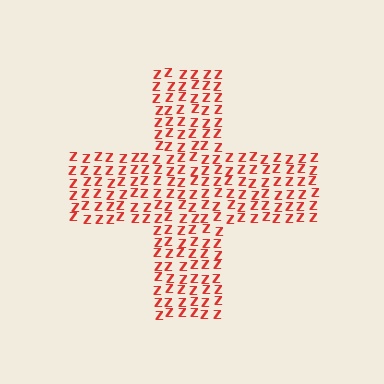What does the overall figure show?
The overall figure shows a cross.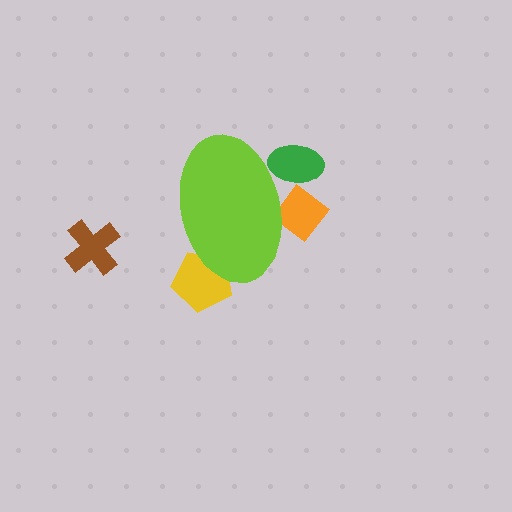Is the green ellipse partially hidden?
Yes, the green ellipse is partially hidden behind the lime ellipse.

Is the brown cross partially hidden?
No, the brown cross is fully visible.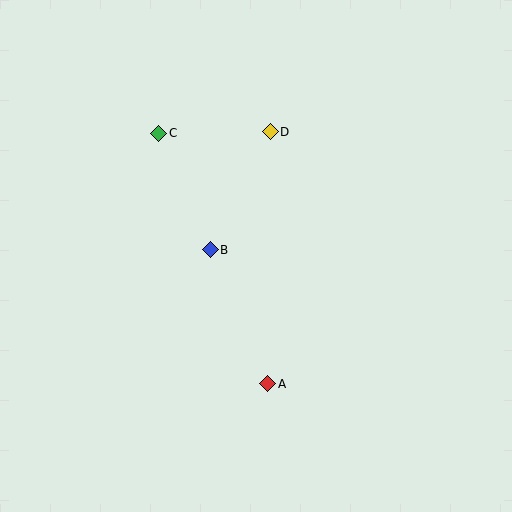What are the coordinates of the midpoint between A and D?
The midpoint between A and D is at (269, 258).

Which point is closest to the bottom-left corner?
Point A is closest to the bottom-left corner.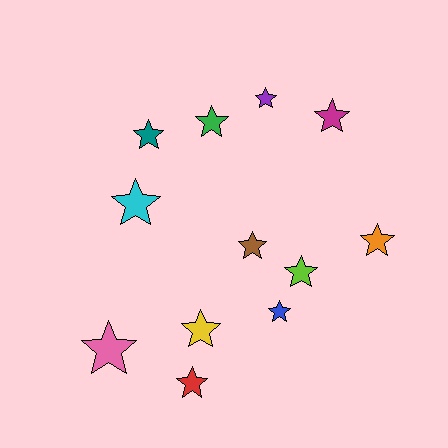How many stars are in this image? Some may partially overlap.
There are 12 stars.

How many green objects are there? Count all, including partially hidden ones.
There is 1 green object.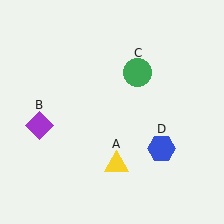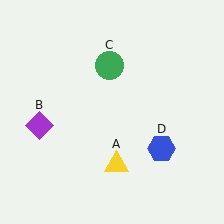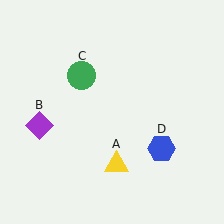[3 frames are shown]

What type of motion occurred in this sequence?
The green circle (object C) rotated counterclockwise around the center of the scene.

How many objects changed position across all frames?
1 object changed position: green circle (object C).